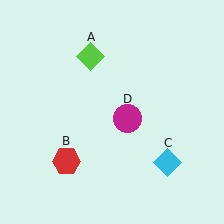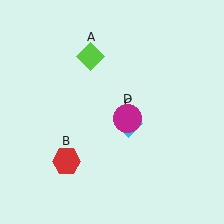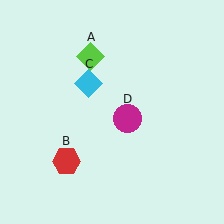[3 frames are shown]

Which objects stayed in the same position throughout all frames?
Lime diamond (object A) and red hexagon (object B) and magenta circle (object D) remained stationary.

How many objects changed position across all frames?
1 object changed position: cyan diamond (object C).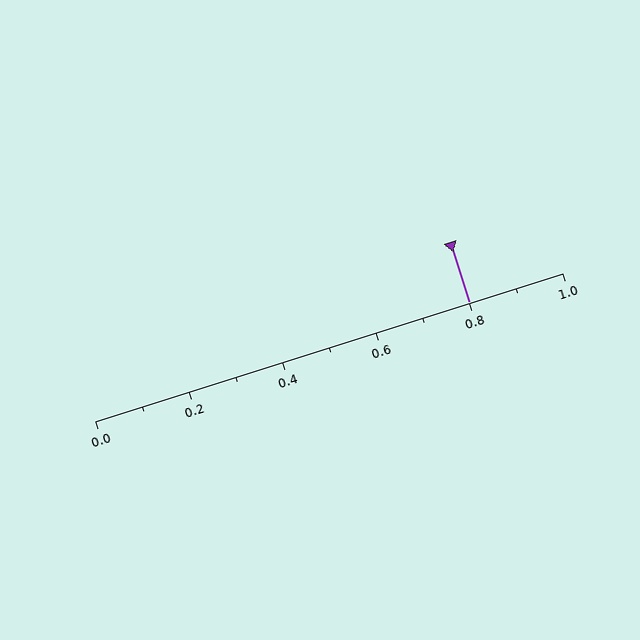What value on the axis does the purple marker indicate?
The marker indicates approximately 0.8.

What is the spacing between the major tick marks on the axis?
The major ticks are spaced 0.2 apart.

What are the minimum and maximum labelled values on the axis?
The axis runs from 0.0 to 1.0.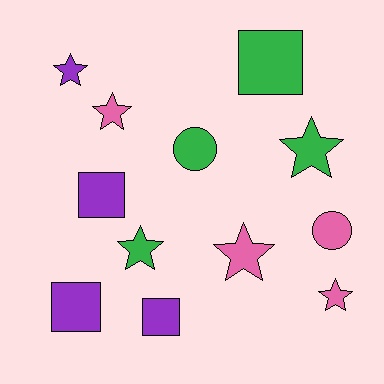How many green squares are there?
There is 1 green square.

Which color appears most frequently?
Purple, with 4 objects.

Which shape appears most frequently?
Star, with 6 objects.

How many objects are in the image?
There are 12 objects.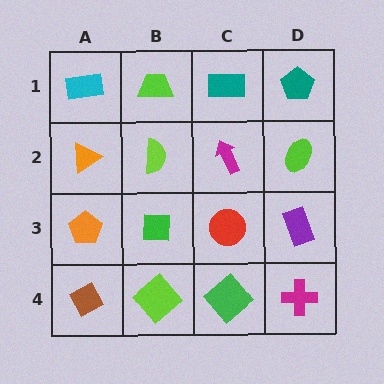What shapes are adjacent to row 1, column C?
A magenta arrow (row 2, column C), a lime trapezoid (row 1, column B), a teal pentagon (row 1, column D).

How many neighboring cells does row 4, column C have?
3.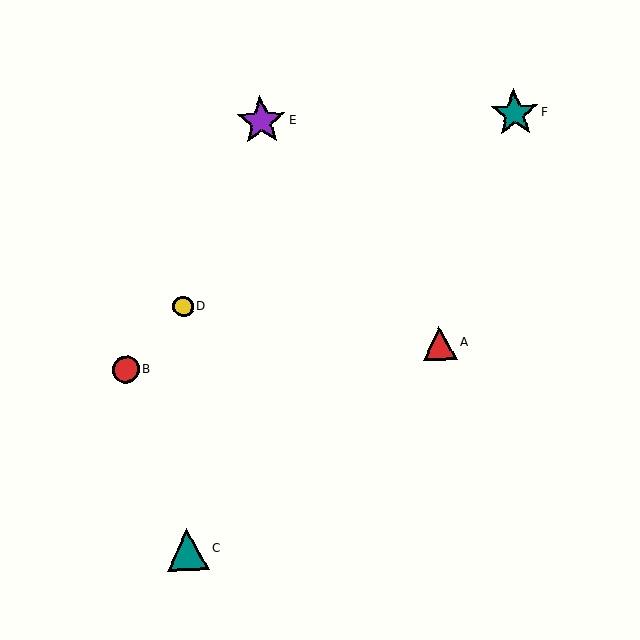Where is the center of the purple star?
The center of the purple star is at (261, 121).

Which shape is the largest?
The purple star (labeled E) is the largest.